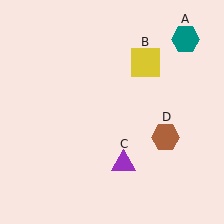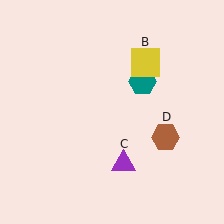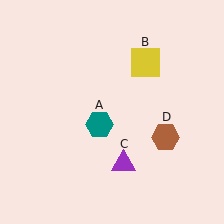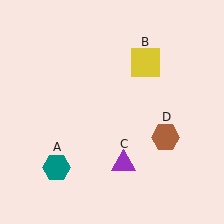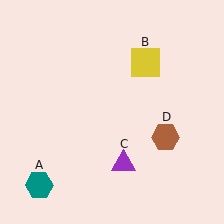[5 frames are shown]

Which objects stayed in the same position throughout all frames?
Yellow square (object B) and purple triangle (object C) and brown hexagon (object D) remained stationary.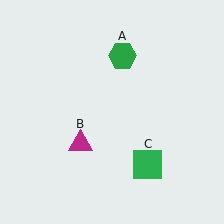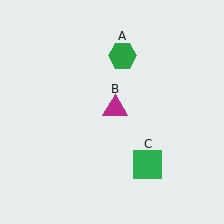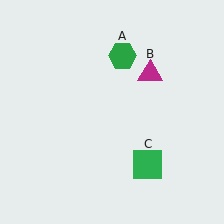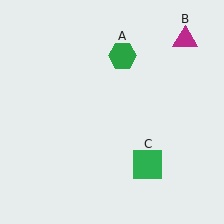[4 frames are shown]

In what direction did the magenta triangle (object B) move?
The magenta triangle (object B) moved up and to the right.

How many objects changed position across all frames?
1 object changed position: magenta triangle (object B).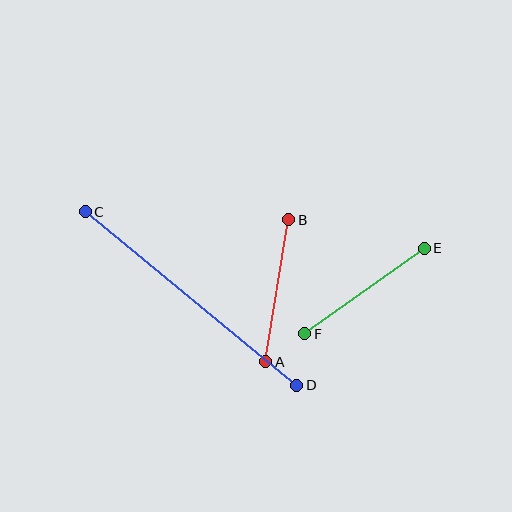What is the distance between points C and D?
The distance is approximately 273 pixels.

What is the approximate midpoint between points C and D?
The midpoint is at approximately (191, 299) pixels.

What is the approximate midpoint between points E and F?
The midpoint is at approximately (364, 291) pixels.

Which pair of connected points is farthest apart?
Points C and D are farthest apart.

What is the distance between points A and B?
The distance is approximately 144 pixels.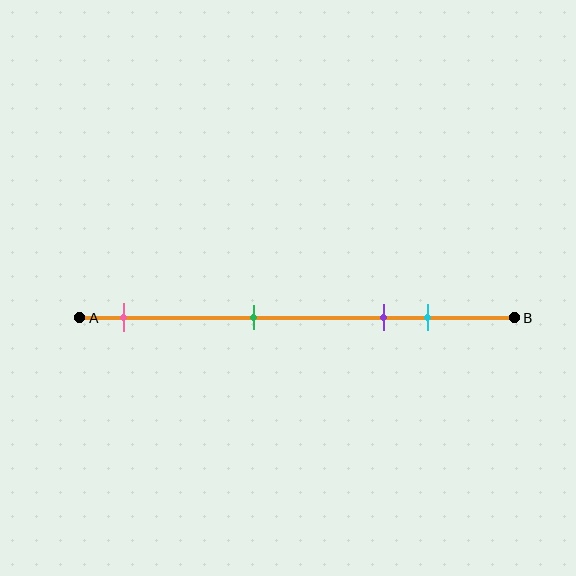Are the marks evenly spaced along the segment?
No, the marks are not evenly spaced.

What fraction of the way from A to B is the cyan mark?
The cyan mark is approximately 80% (0.8) of the way from A to B.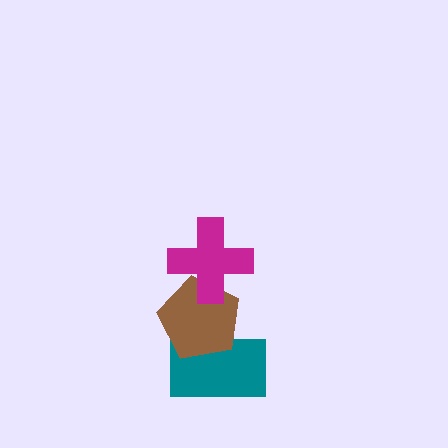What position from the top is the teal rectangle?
The teal rectangle is 3rd from the top.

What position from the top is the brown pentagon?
The brown pentagon is 2nd from the top.